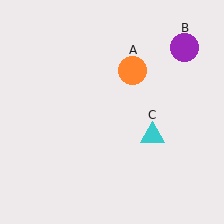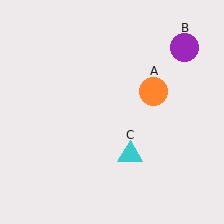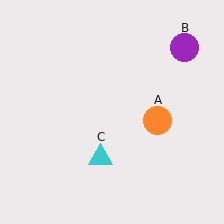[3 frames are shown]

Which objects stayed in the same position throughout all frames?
Purple circle (object B) remained stationary.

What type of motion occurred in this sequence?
The orange circle (object A), cyan triangle (object C) rotated clockwise around the center of the scene.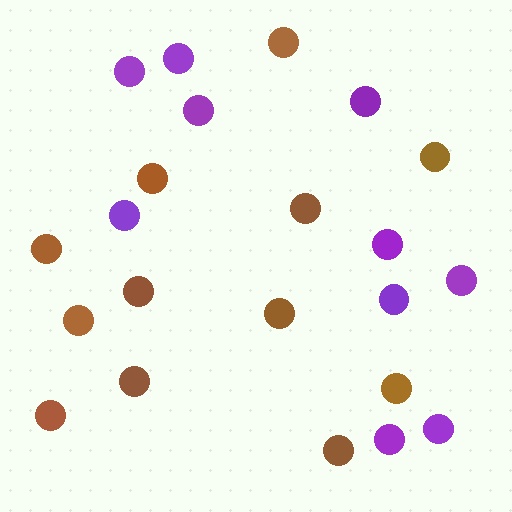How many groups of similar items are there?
There are 2 groups: one group of purple circles (10) and one group of brown circles (12).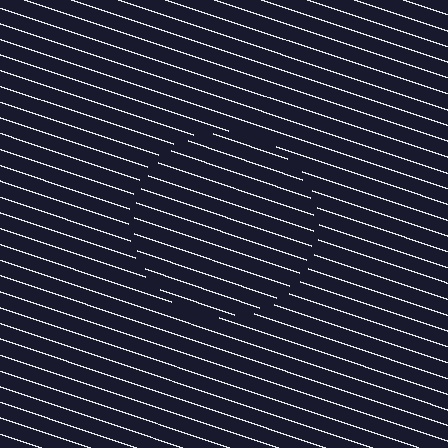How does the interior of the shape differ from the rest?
The interior of the shape contains the same grating, shifted by half a period — the contour is defined by the phase discontinuity where line-ends from the inner and outer gratings abut.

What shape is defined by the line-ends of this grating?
An illusory circle. The interior of the shape contains the same grating, shifted by half a period — the contour is defined by the phase discontinuity where line-ends from the inner and outer gratings abut.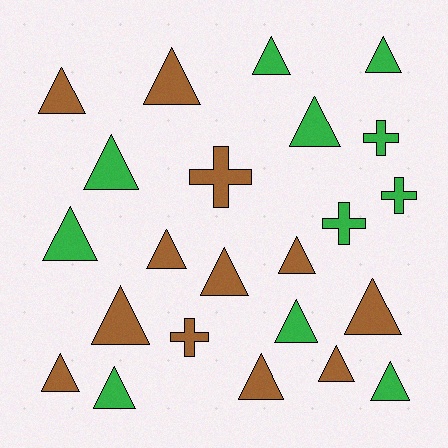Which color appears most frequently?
Brown, with 12 objects.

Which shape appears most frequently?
Triangle, with 18 objects.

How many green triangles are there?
There are 8 green triangles.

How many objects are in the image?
There are 23 objects.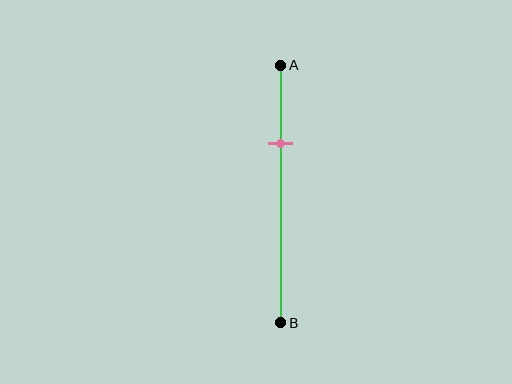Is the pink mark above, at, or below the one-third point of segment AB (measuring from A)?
The pink mark is approximately at the one-third point of segment AB.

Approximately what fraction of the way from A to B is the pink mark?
The pink mark is approximately 30% of the way from A to B.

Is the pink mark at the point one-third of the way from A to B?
Yes, the mark is approximately at the one-third point.